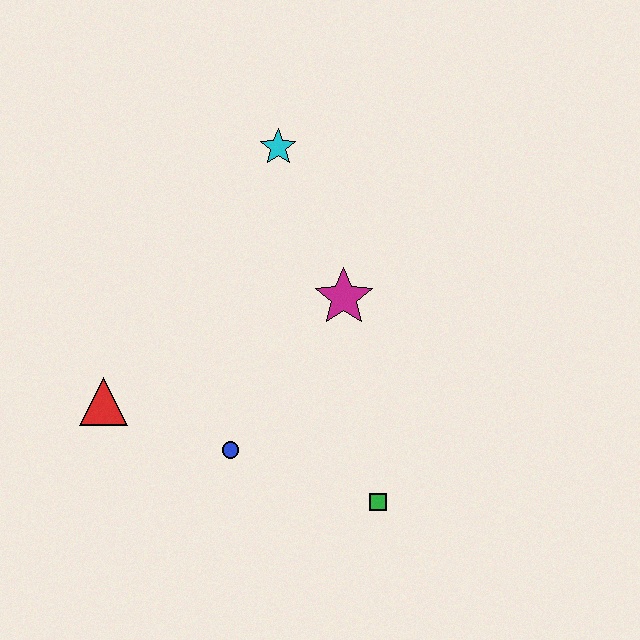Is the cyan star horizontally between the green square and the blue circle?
Yes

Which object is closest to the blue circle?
The red triangle is closest to the blue circle.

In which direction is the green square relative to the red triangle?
The green square is to the right of the red triangle.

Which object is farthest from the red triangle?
The cyan star is farthest from the red triangle.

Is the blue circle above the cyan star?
No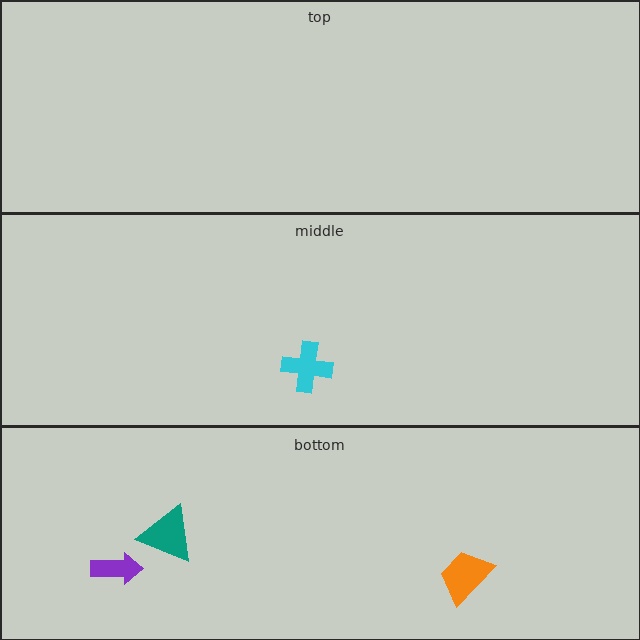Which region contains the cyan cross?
The middle region.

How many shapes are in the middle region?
1.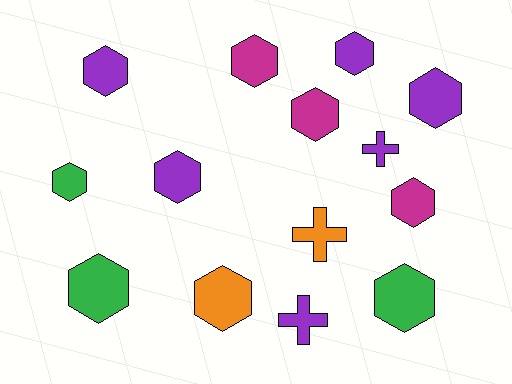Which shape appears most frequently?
Hexagon, with 11 objects.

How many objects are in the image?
There are 14 objects.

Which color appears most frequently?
Purple, with 6 objects.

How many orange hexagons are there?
There is 1 orange hexagon.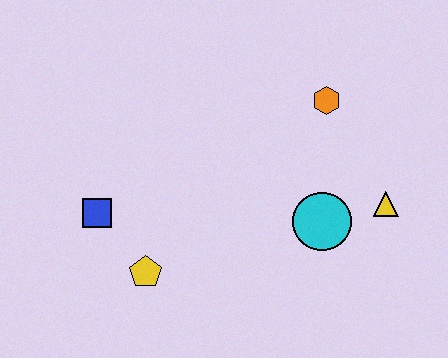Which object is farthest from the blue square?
The yellow triangle is farthest from the blue square.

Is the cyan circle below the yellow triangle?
Yes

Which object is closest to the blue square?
The yellow pentagon is closest to the blue square.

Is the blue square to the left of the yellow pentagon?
Yes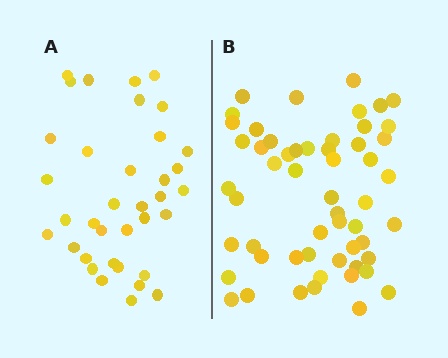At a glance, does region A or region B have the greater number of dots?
Region B (the right region) has more dots.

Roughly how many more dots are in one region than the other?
Region B has approximately 20 more dots than region A.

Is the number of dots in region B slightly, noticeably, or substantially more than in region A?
Region B has substantially more. The ratio is roughly 1.5 to 1.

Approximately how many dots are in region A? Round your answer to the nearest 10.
About 40 dots. (The exact count is 36, which rounds to 40.)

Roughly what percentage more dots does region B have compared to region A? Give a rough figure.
About 55% more.